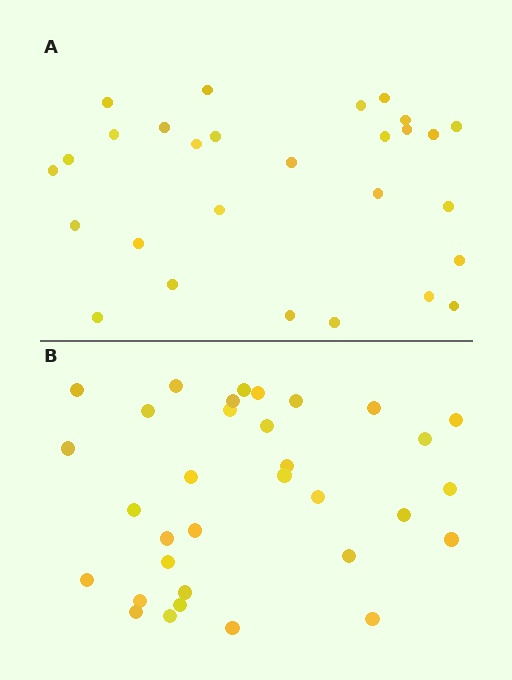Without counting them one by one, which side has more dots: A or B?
Region B (the bottom region) has more dots.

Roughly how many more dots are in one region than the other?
Region B has about 5 more dots than region A.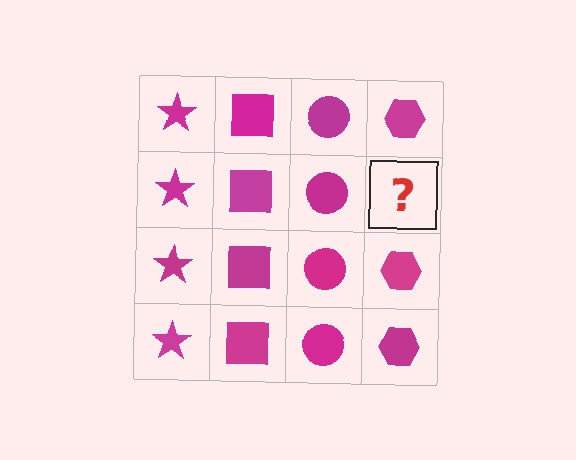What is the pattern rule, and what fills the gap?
The rule is that each column has a consistent shape. The gap should be filled with a magenta hexagon.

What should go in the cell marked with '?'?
The missing cell should contain a magenta hexagon.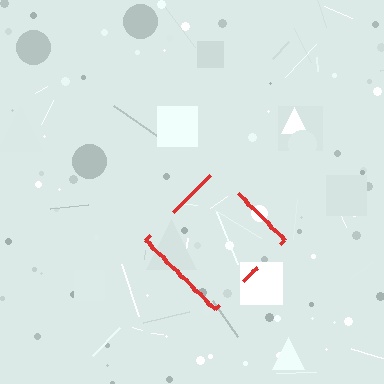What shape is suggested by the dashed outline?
The dashed outline suggests a diamond.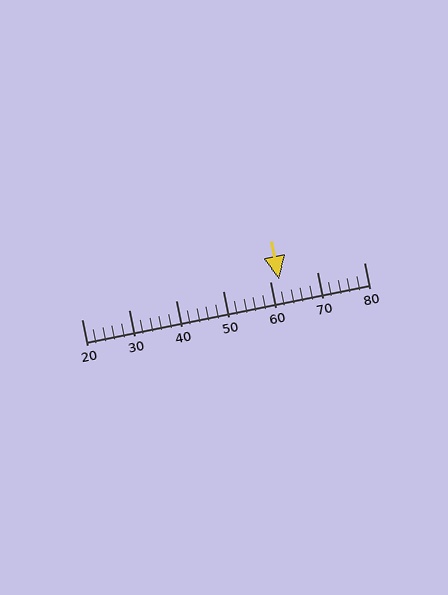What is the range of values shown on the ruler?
The ruler shows values from 20 to 80.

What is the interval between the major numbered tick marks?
The major tick marks are spaced 10 units apart.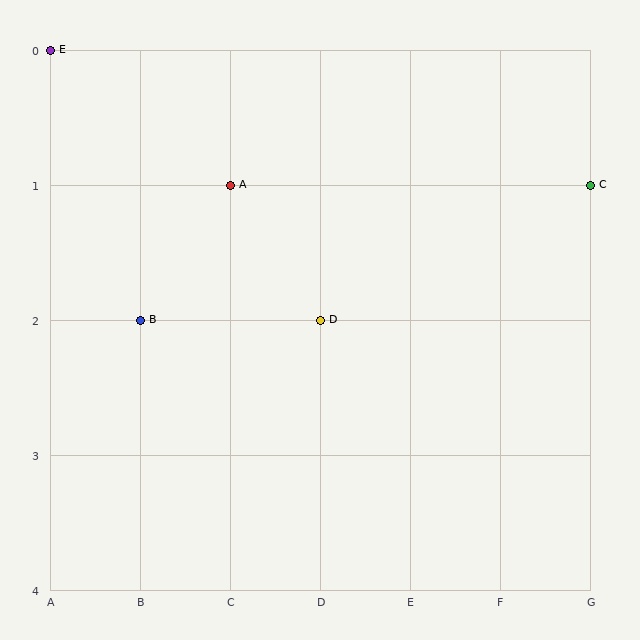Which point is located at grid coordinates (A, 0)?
Point E is at (A, 0).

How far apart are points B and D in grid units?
Points B and D are 2 columns apart.